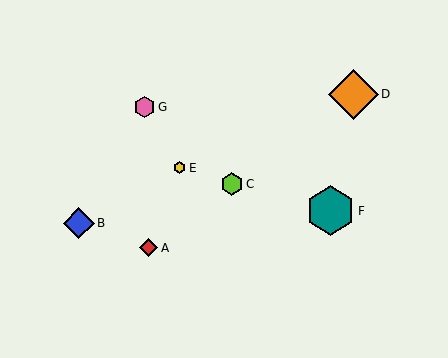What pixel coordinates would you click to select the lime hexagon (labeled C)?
Click at (232, 184) to select the lime hexagon C.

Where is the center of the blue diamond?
The center of the blue diamond is at (79, 223).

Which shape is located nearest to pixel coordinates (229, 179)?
The lime hexagon (labeled C) at (232, 184) is nearest to that location.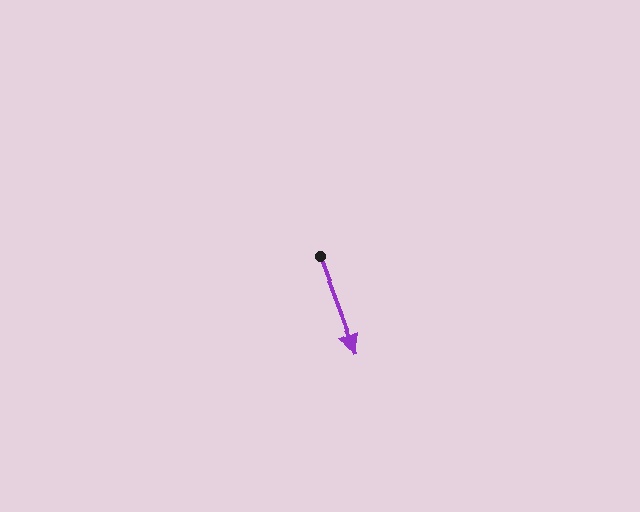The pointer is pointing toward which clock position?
Roughly 5 o'clock.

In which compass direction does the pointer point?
South.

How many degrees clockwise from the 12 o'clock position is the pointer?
Approximately 159 degrees.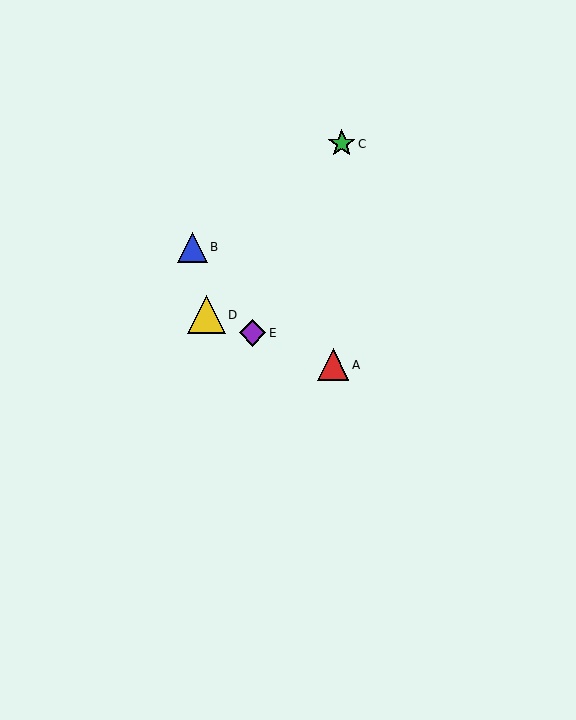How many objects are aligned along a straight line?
3 objects (A, D, E) are aligned along a straight line.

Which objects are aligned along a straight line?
Objects A, D, E are aligned along a straight line.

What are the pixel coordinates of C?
Object C is at (342, 144).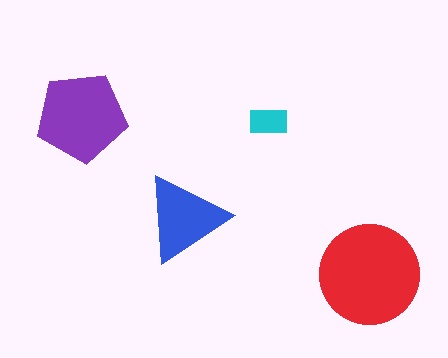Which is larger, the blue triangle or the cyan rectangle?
The blue triangle.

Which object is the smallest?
The cyan rectangle.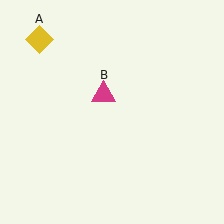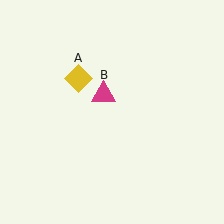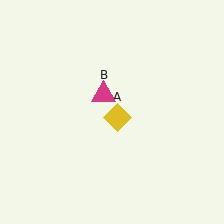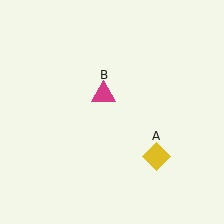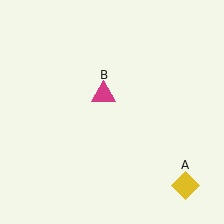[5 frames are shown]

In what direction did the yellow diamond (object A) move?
The yellow diamond (object A) moved down and to the right.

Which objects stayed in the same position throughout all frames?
Magenta triangle (object B) remained stationary.